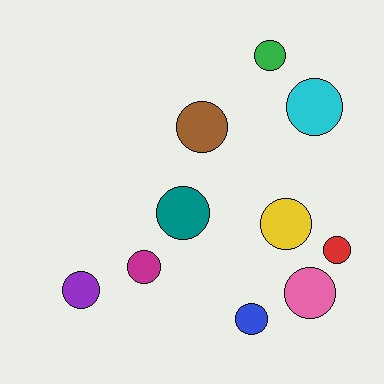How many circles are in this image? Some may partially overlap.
There are 10 circles.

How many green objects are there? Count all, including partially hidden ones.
There is 1 green object.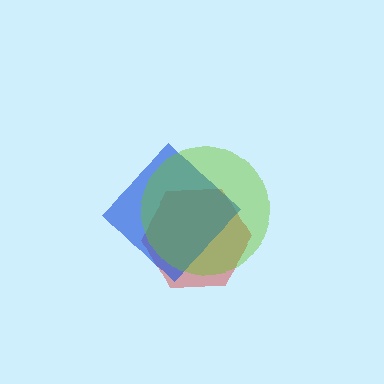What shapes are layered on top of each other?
The layered shapes are: a red hexagon, a blue diamond, a lime circle.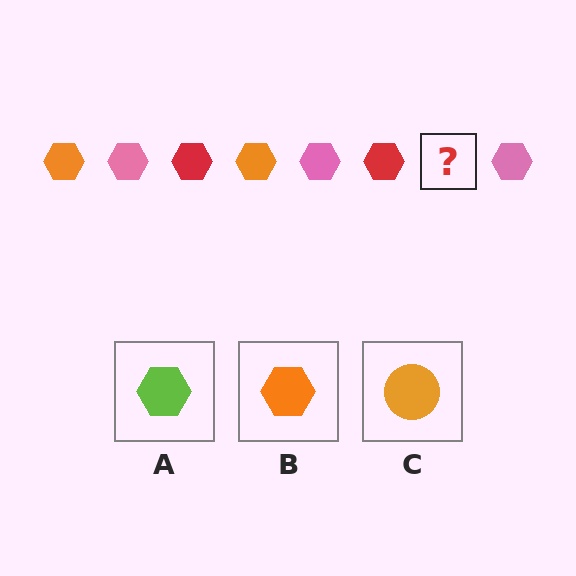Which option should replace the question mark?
Option B.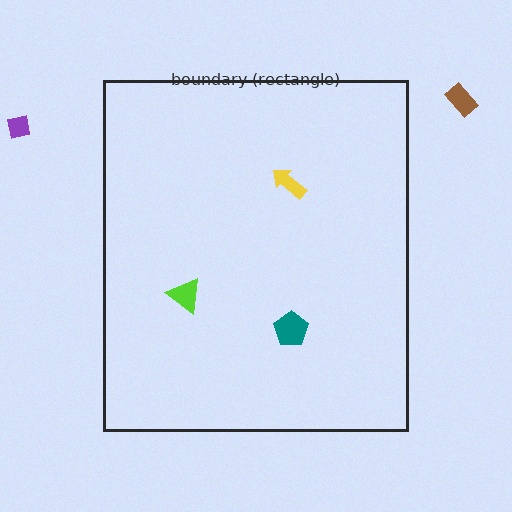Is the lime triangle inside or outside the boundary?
Inside.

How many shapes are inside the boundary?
3 inside, 2 outside.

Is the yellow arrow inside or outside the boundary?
Inside.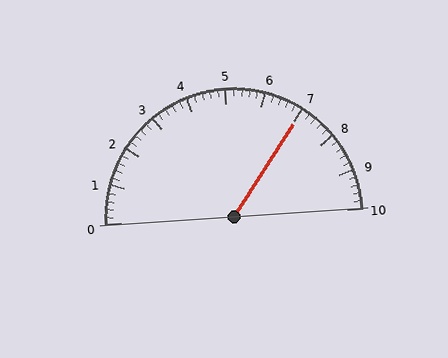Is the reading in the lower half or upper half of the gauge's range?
The reading is in the upper half of the range (0 to 10).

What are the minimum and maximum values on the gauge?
The gauge ranges from 0 to 10.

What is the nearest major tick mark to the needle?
The nearest major tick mark is 7.